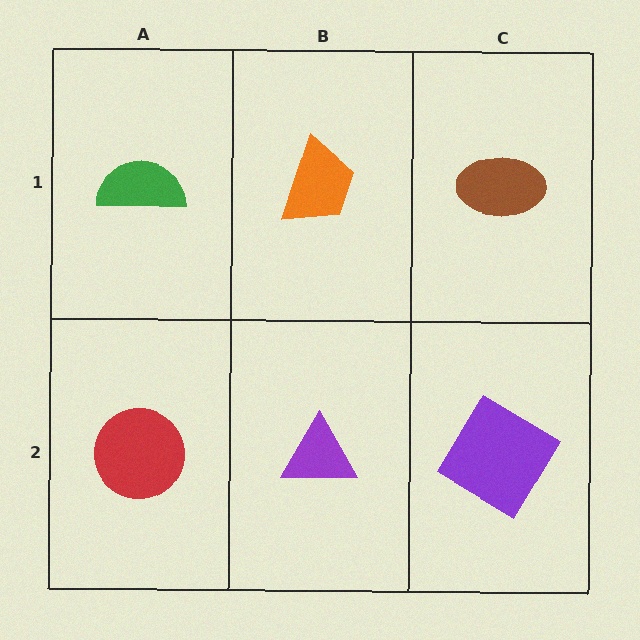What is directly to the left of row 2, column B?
A red circle.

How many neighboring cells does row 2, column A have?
2.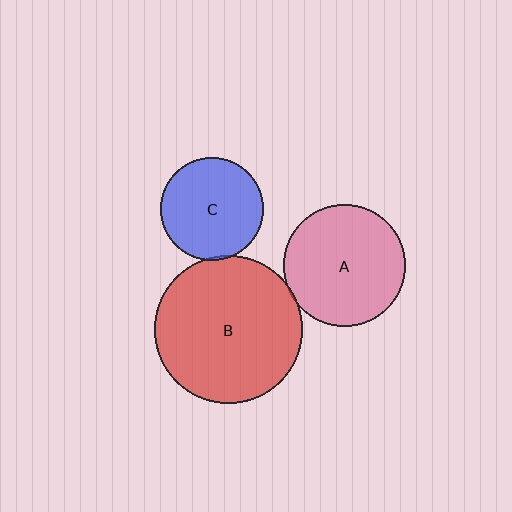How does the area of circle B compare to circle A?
Approximately 1.5 times.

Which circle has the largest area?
Circle B (red).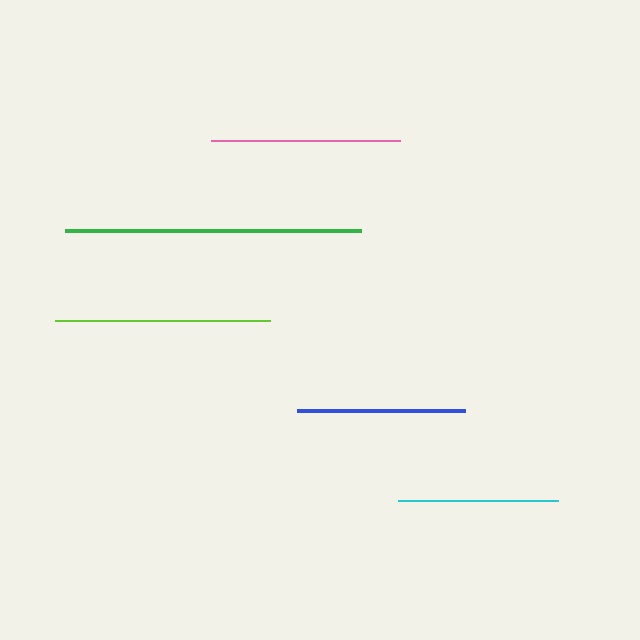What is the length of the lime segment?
The lime segment is approximately 215 pixels long.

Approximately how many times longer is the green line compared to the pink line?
The green line is approximately 1.6 times the length of the pink line.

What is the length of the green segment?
The green segment is approximately 296 pixels long.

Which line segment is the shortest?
The cyan line is the shortest at approximately 160 pixels.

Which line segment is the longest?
The green line is the longest at approximately 296 pixels.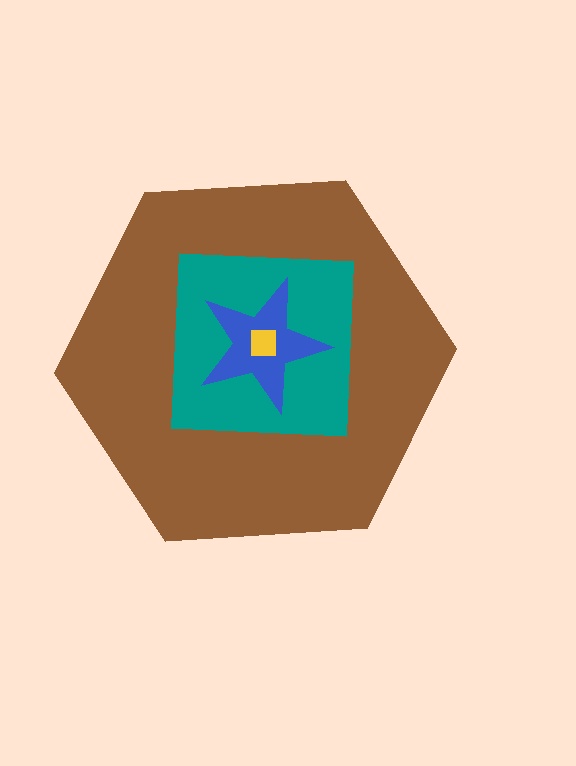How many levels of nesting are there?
4.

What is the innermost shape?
The yellow square.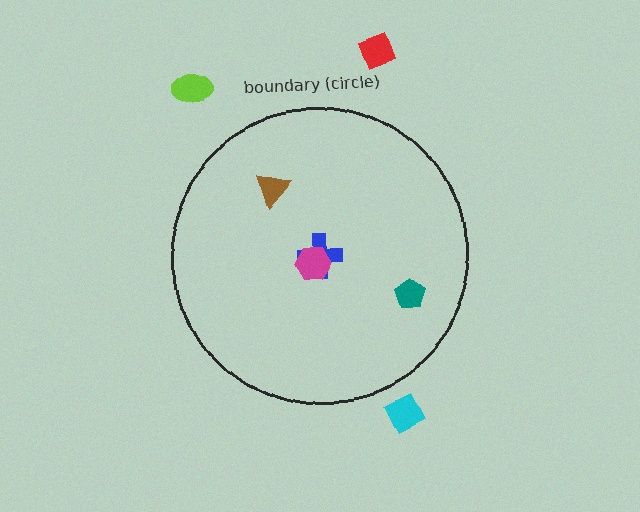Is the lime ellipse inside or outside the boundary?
Outside.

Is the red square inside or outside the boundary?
Outside.